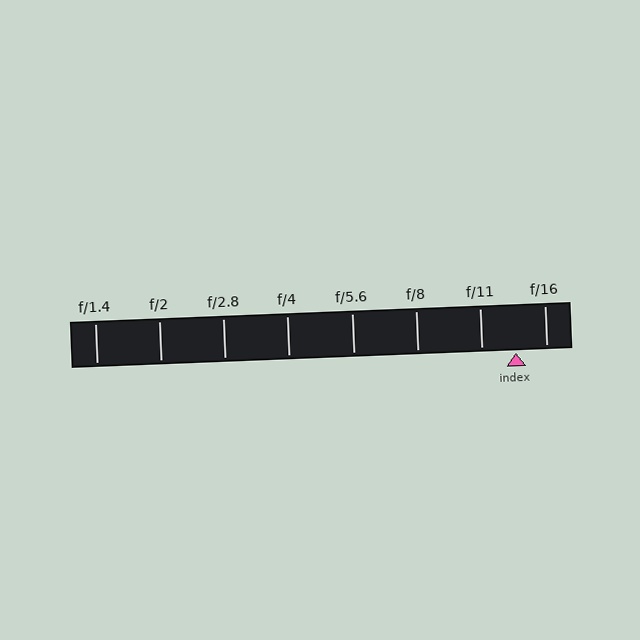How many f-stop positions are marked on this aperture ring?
There are 8 f-stop positions marked.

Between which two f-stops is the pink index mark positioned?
The index mark is between f/11 and f/16.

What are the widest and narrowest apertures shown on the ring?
The widest aperture shown is f/1.4 and the narrowest is f/16.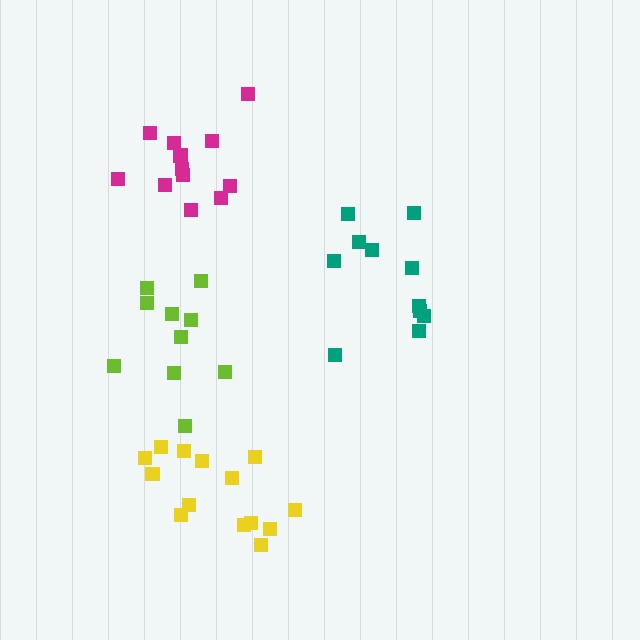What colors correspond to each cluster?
The clusters are colored: teal, lime, yellow, magenta.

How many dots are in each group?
Group 1: 11 dots, Group 2: 10 dots, Group 3: 15 dots, Group 4: 13 dots (49 total).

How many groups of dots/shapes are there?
There are 4 groups.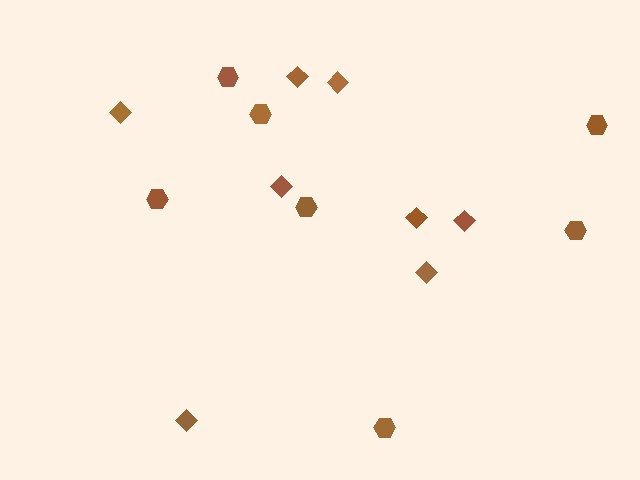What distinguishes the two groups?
There are 2 groups: one group of diamonds (8) and one group of hexagons (7).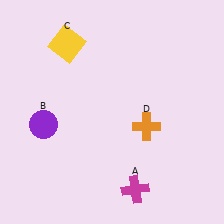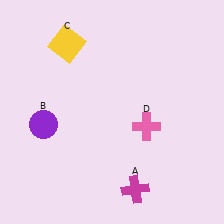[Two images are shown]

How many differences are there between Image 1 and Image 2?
There is 1 difference between the two images.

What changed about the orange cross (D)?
In Image 1, D is orange. In Image 2, it changed to pink.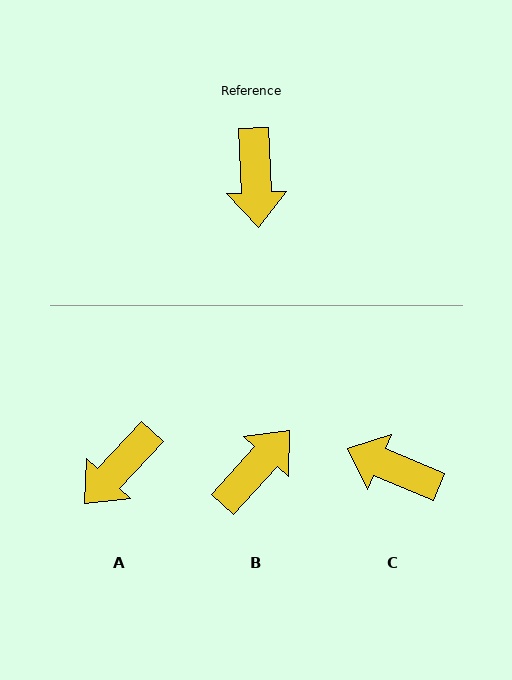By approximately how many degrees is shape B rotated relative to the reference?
Approximately 135 degrees counter-clockwise.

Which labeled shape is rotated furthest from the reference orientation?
B, about 135 degrees away.